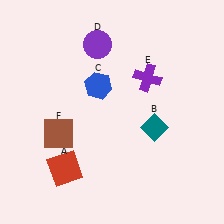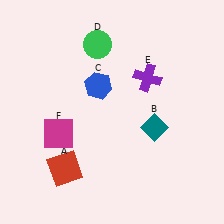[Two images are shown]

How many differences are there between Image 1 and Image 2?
There are 2 differences between the two images.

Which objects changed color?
D changed from purple to green. F changed from brown to magenta.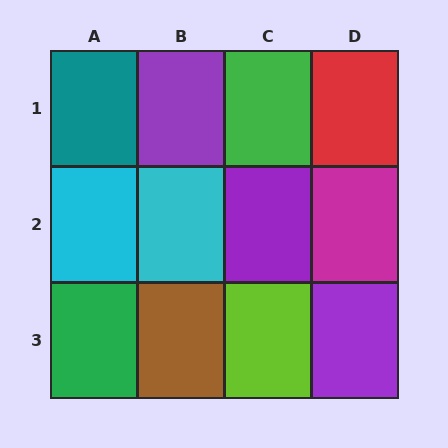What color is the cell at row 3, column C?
Lime.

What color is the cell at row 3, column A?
Green.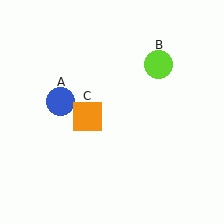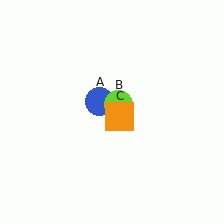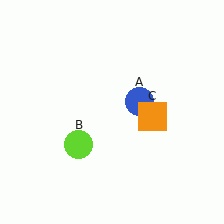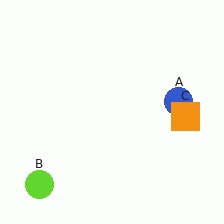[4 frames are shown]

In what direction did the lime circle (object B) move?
The lime circle (object B) moved down and to the left.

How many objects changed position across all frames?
3 objects changed position: blue circle (object A), lime circle (object B), orange square (object C).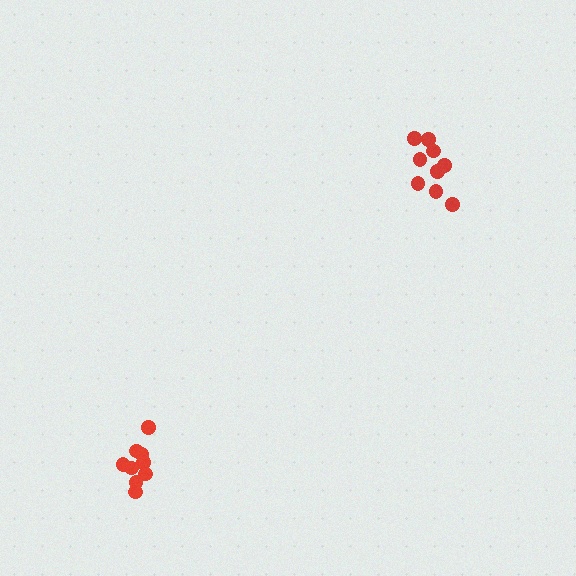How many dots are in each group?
Group 1: 9 dots, Group 2: 9 dots (18 total).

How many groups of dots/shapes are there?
There are 2 groups.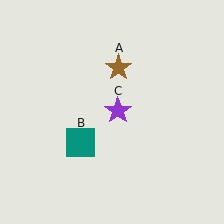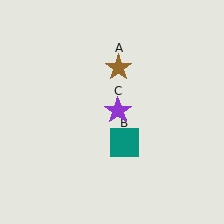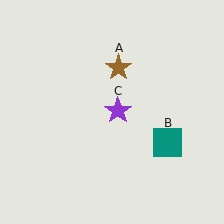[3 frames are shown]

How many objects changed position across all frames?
1 object changed position: teal square (object B).